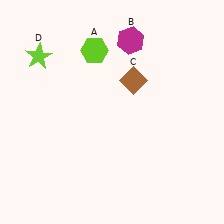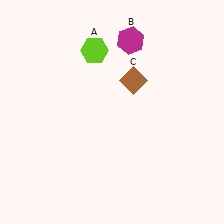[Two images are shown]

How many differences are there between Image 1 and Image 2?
There is 1 difference between the two images.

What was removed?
The lime star (D) was removed in Image 2.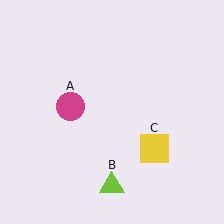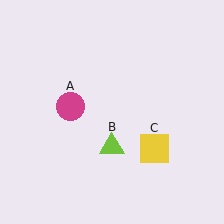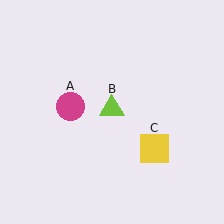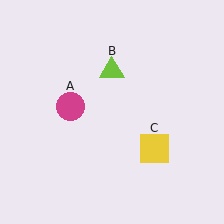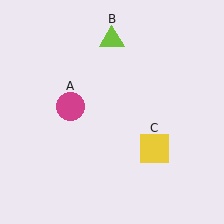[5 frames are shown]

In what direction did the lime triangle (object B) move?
The lime triangle (object B) moved up.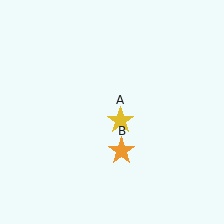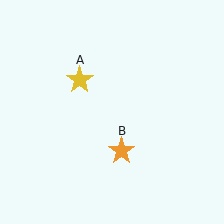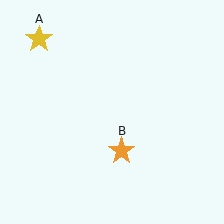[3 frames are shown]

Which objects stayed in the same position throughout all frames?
Orange star (object B) remained stationary.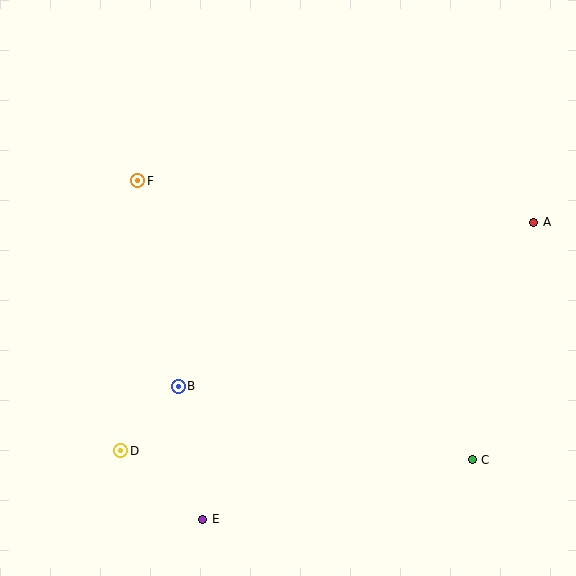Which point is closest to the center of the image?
Point B at (178, 386) is closest to the center.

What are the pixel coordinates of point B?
Point B is at (178, 386).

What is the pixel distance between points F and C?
The distance between F and C is 435 pixels.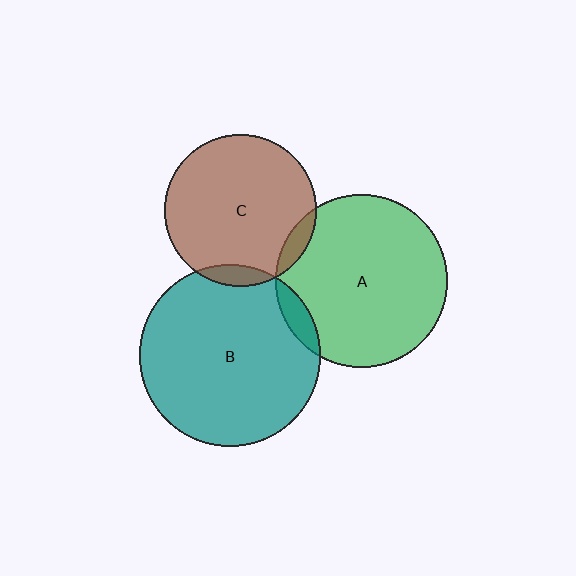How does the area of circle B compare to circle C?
Approximately 1.4 times.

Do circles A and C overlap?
Yes.